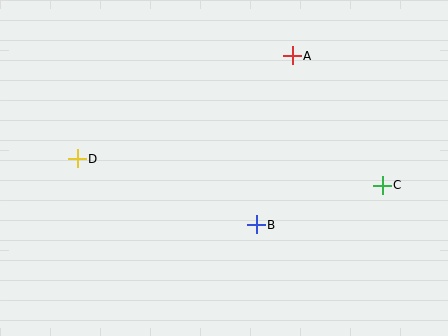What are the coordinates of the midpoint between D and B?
The midpoint between D and B is at (167, 192).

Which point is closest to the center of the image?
Point B at (256, 225) is closest to the center.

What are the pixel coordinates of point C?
Point C is at (382, 185).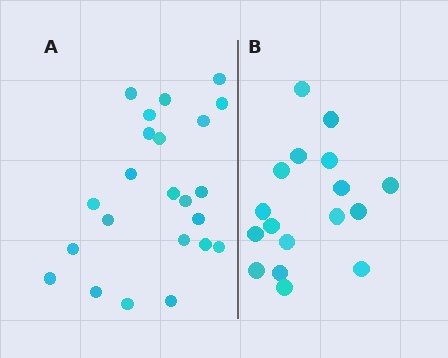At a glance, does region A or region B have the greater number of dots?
Region A (the left region) has more dots.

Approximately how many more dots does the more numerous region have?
Region A has about 6 more dots than region B.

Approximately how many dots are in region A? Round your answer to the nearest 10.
About 20 dots. (The exact count is 23, which rounds to 20.)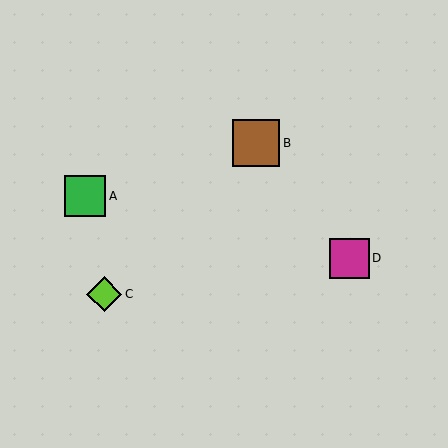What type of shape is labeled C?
Shape C is a lime diamond.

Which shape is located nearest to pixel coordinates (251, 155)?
The brown square (labeled B) at (256, 143) is nearest to that location.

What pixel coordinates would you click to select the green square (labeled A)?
Click at (85, 196) to select the green square A.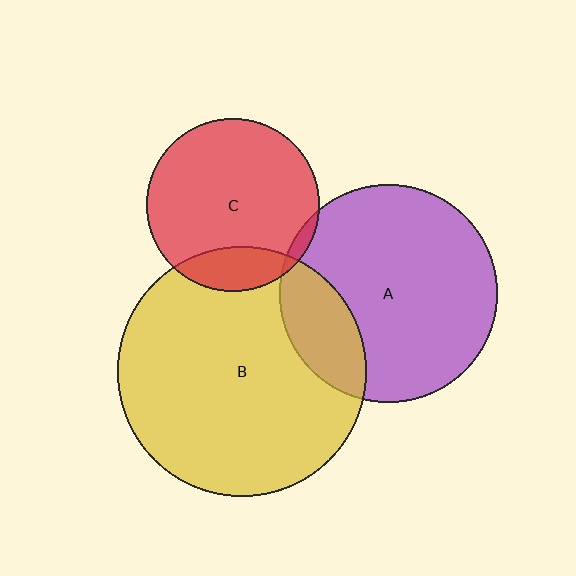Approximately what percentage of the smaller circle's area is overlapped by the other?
Approximately 5%.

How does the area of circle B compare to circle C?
Approximately 2.1 times.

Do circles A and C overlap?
Yes.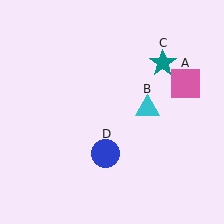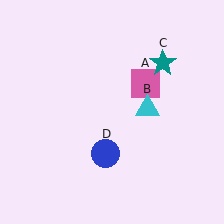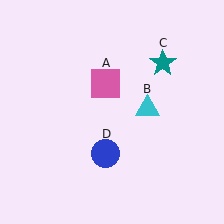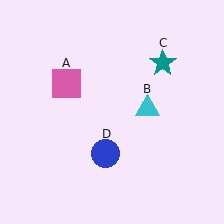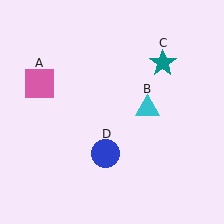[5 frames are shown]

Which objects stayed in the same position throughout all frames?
Cyan triangle (object B) and teal star (object C) and blue circle (object D) remained stationary.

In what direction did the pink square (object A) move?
The pink square (object A) moved left.